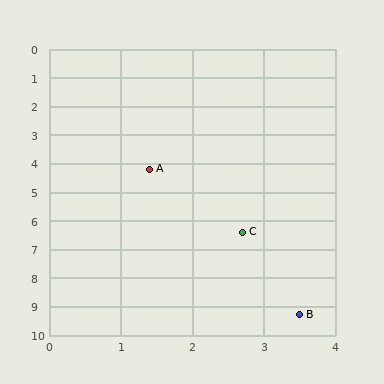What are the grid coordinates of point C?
Point C is at approximately (2.7, 6.4).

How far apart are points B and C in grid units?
Points B and C are about 3.0 grid units apart.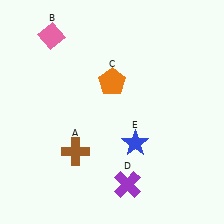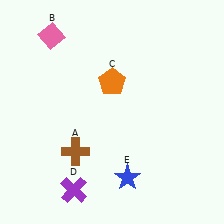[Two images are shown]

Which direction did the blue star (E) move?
The blue star (E) moved down.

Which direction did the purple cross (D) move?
The purple cross (D) moved left.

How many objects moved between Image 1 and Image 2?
2 objects moved between the two images.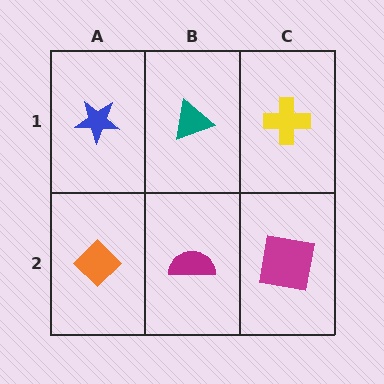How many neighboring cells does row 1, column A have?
2.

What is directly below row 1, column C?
A magenta square.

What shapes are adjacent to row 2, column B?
A teal triangle (row 1, column B), an orange diamond (row 2, column A), a magenta square (row 2, column C).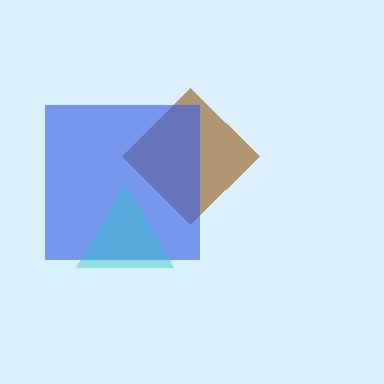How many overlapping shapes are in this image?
There are 3 overlapping shapes in the image.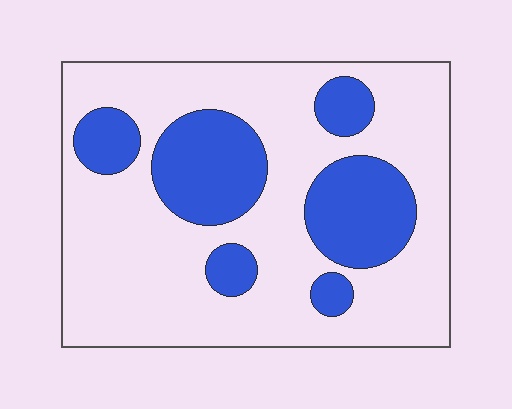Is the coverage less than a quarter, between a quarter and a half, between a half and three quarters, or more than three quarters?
Between a quarter and a half.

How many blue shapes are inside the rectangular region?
6.